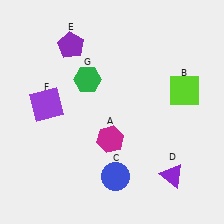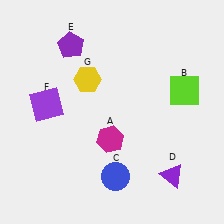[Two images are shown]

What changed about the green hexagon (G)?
In Image 1, G is green. In Image 2, it changed to yellow.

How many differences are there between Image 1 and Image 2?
There is 1 difference between the two images.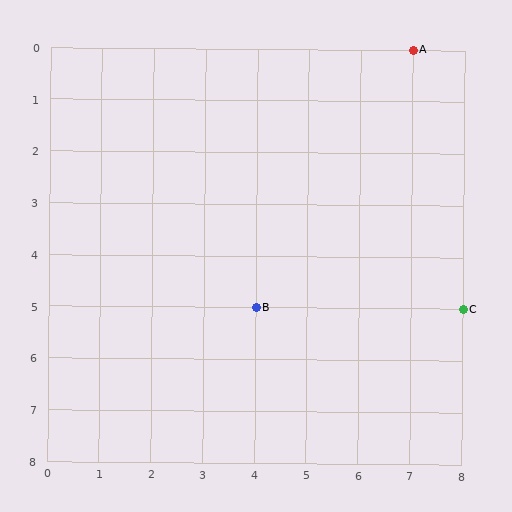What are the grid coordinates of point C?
Point C is at grid coordinates (8, 5).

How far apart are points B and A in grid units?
Points B and A are 3 columns and 5 rows apart (about 5.8 grid units diagonally).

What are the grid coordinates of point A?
Point A is at grid coordinates (7, 0).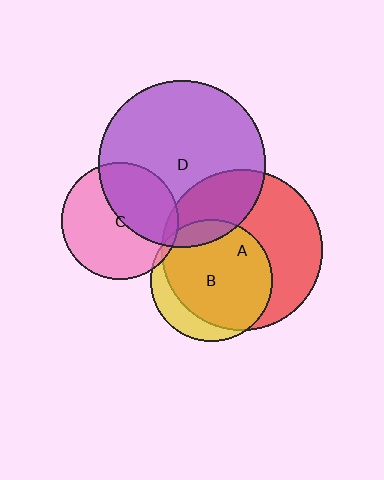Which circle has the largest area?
Circle D (purple).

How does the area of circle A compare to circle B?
Approximately 1.8 times.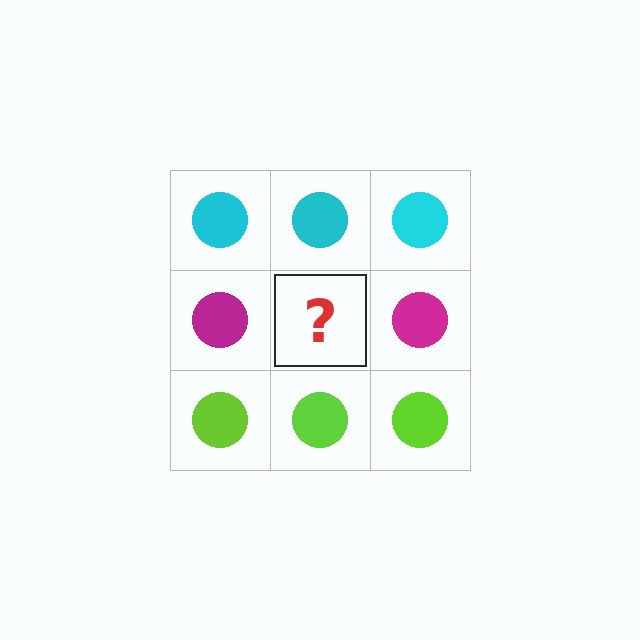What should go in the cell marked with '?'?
The missing cell should contain a magenta circle.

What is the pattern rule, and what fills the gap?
The rule is that each row has a consistent color. The gap should be filled with a magenta circle.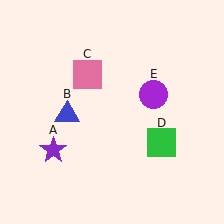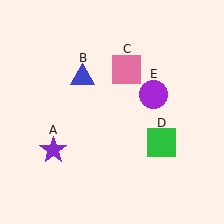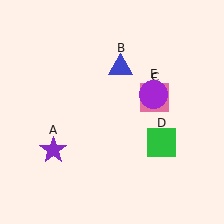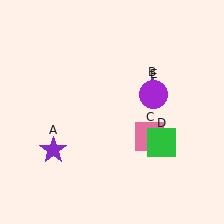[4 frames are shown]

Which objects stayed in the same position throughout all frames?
Purple star (object A) and green square (object D) and purple circle (object E) remained stationary.